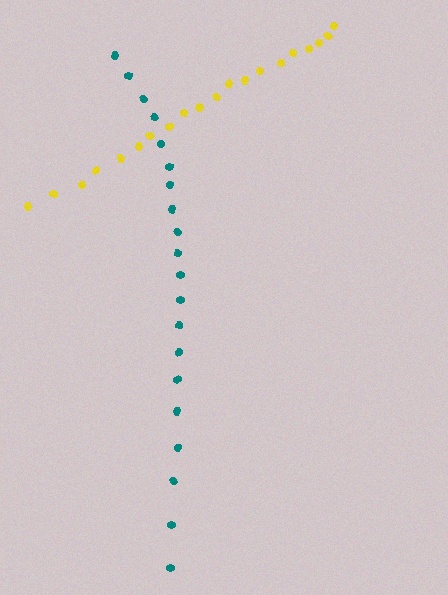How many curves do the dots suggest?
There are 2 distinct paths.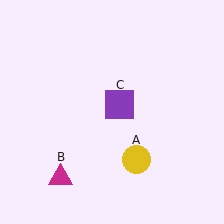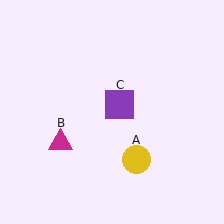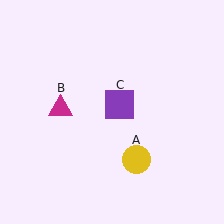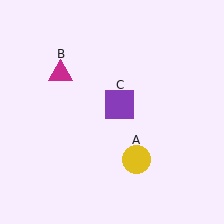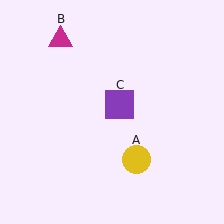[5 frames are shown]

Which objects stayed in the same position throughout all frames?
Yellow circle (object A) and purple square (object C) remained stationary.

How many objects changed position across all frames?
1 object changed position: magenta triangle (object B).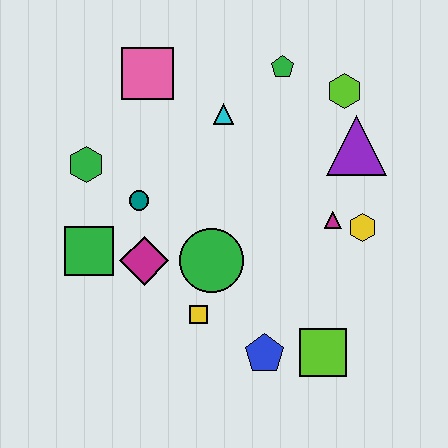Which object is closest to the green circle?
The yellow square is closest to the green circle.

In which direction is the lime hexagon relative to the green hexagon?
The lime hexagon is to the right of the green hexagon.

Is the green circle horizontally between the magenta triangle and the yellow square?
Yes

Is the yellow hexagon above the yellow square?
Yes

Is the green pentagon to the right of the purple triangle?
No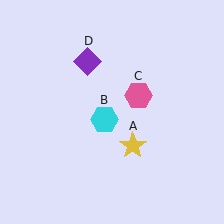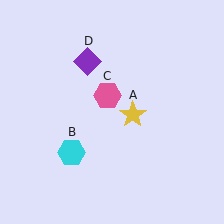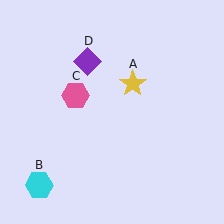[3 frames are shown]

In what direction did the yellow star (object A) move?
The yellow star (object A) moved up.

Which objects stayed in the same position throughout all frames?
Purple diamond (object D) remained stationary.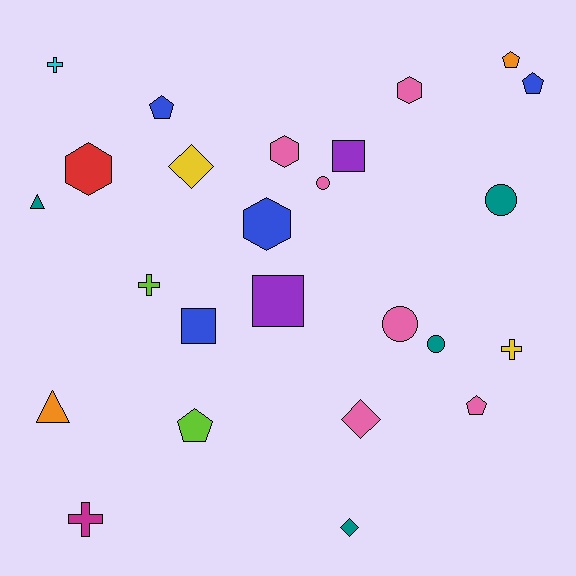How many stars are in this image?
There are no stars.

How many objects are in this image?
There are 25 objects.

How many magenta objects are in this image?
There is 1 magenta object.